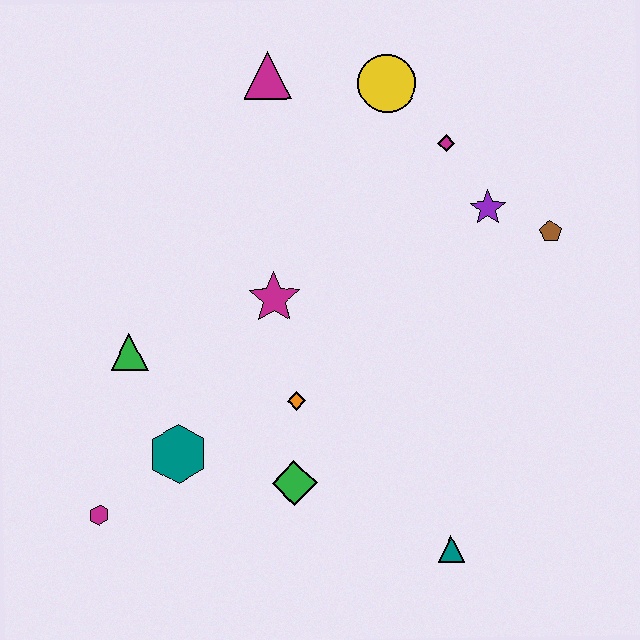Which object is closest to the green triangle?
The teal hexagon is closest to the green triangle.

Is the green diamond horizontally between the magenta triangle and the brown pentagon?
Yes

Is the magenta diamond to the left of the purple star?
Yes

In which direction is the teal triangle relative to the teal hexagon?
The teal triangle is to the right of the teal hexagon.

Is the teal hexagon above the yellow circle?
No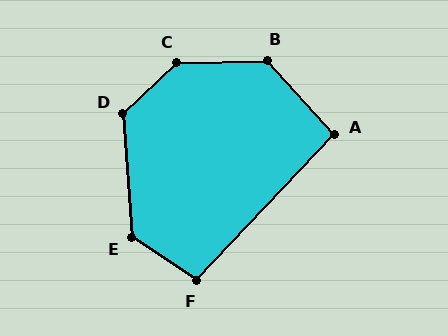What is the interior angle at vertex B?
Approximately 131 degrees (obtuse).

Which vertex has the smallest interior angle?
A, at approximately 94 degrees.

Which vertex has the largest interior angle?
C, at approximately 138 degrees.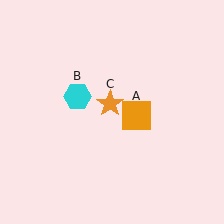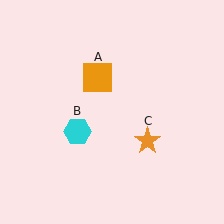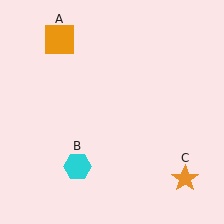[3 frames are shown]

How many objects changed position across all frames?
3 objects changed position: orange square (object A), cyan hexagon (object B), orange star (object C).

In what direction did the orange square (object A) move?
The orange square (object A) moved up and to the left.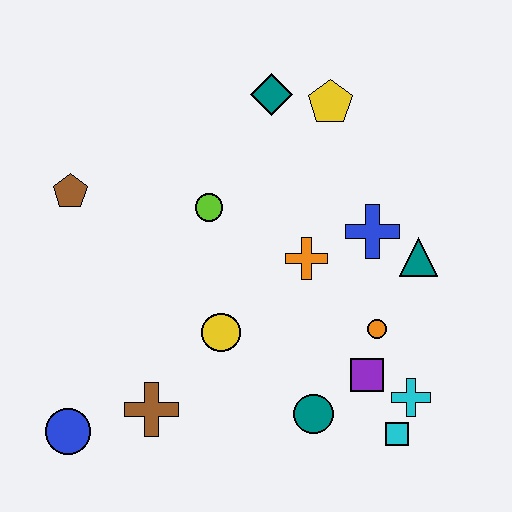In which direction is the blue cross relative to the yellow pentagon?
The blue cross is below the yellow pentagon.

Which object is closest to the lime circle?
The orange cross is closest to the lime circle.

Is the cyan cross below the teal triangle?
Yes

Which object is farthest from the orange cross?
The blue circle is farthest from the orange cross.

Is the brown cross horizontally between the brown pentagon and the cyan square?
Yes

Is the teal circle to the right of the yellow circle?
Yes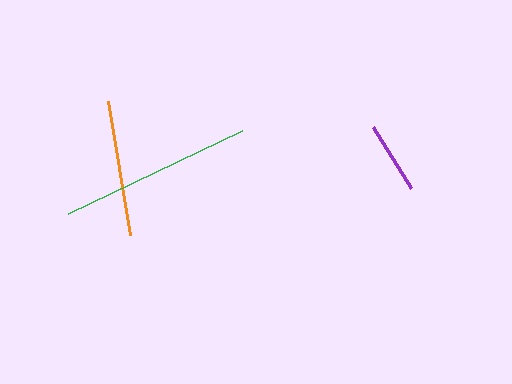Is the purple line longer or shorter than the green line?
The green line is longer than the purple line.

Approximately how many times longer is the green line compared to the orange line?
The green line is approximately 1.4 times the length of the orange line.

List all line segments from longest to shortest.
From longest to shortest: green, orange, purple.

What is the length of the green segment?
The green segment is approximately 193 pixels long.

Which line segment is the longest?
The green line is the longest at approximately 193 pixels.